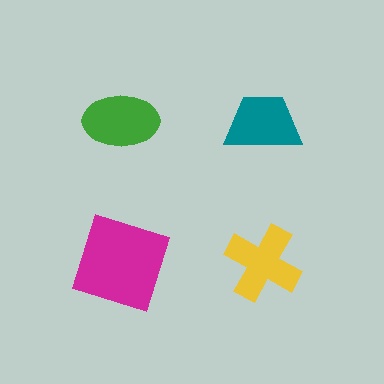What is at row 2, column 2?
A yellow cross.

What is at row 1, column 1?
A green ellipse.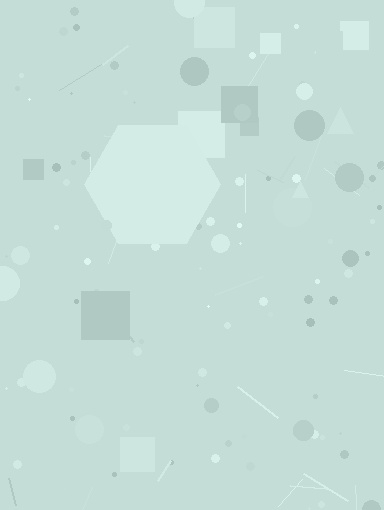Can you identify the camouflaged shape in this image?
The camouflaged shape is a hexagon.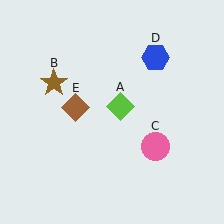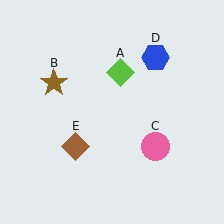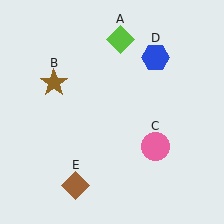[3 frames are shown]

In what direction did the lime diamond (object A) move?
The lime diamond (object A) moved up.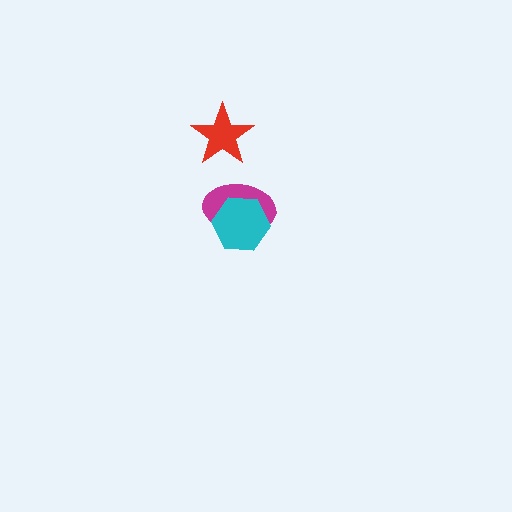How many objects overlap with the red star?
0 objects overlap with the red star.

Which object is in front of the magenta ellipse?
The cyan hexagon is in front of the magenta ellipse.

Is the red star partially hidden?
No, no other shape covers it.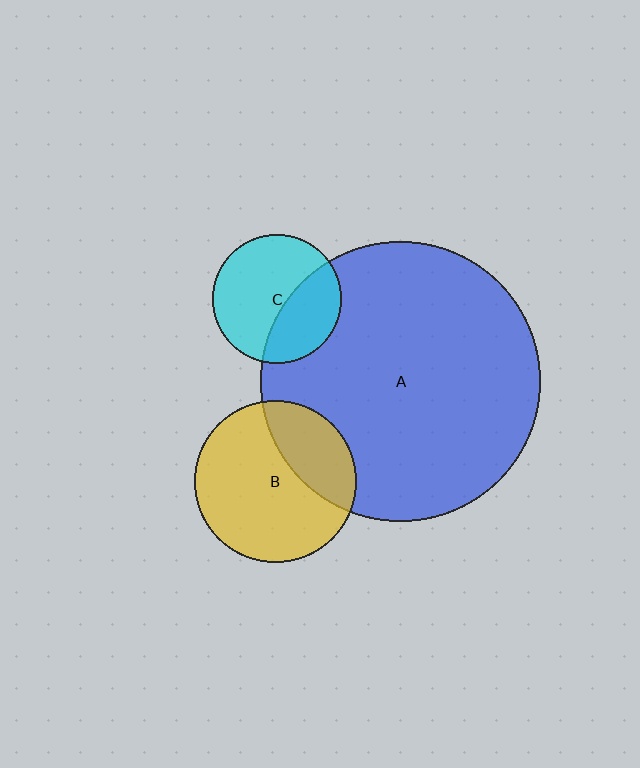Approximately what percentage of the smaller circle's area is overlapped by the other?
Approximately 35%.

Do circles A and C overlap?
Yes.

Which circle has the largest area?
Circle A (blue).